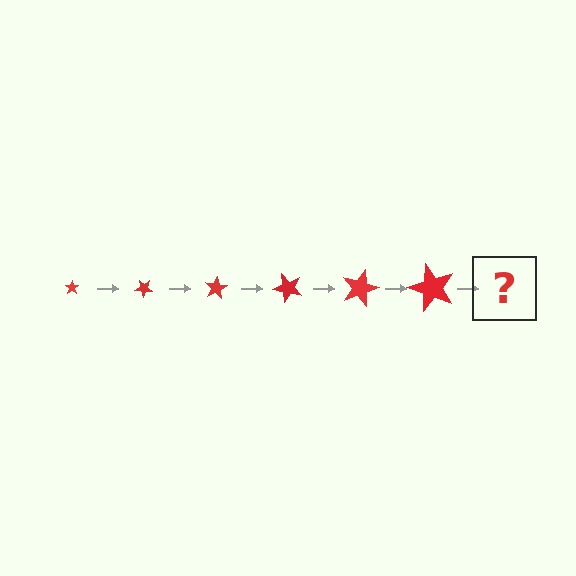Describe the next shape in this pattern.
It should be a star, larger than the previous one and rotated 240 degrees from the start.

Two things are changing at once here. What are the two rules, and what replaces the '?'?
The two rules are that the star grows larger each step and it rotates 40 degrees each step. The '?' should be a star, larger than the previous one and rotated 240 degrees from the start.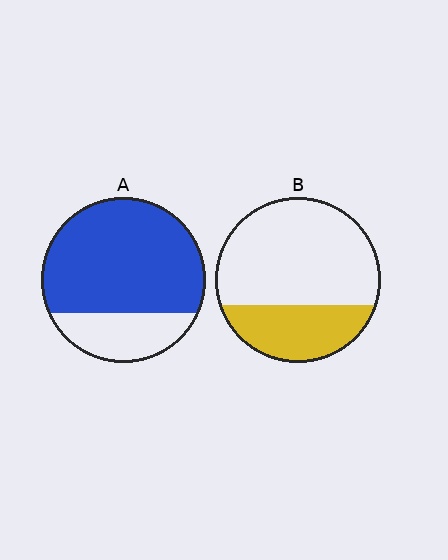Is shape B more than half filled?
No.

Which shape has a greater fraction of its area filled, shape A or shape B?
Shape A.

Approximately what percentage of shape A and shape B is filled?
A is approximately 75% and B is approximately 30%.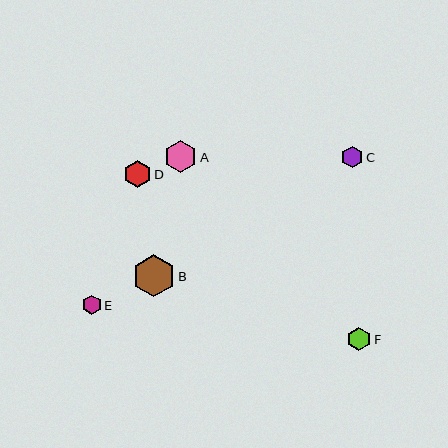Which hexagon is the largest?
Hexagon B is the largest with a size of approximately 42 pixels.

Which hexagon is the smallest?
Hexagon E is the smallest with a size of approximately 20 pixels.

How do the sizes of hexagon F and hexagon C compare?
Hexagon F and hexagon C are approximately the same size.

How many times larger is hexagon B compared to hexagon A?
Hexagon B is approximately 1.3 times the size of hexagon A.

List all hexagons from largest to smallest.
From largest to smallest: B, A, D, F, C, E.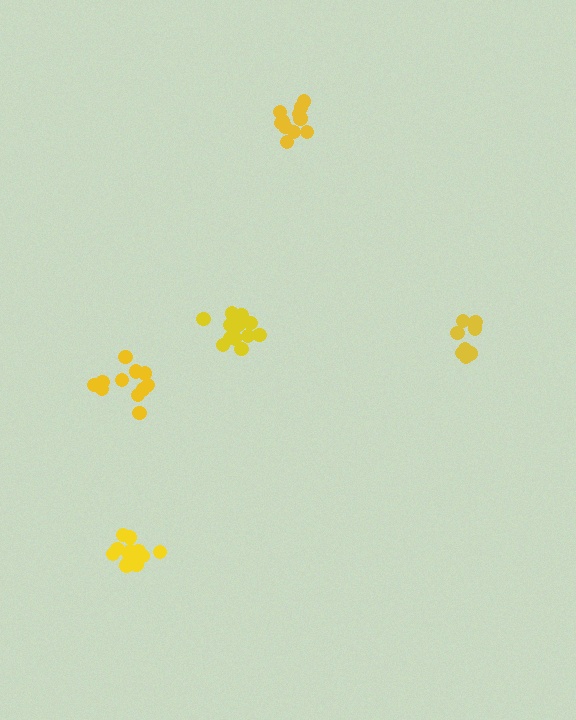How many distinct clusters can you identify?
There are 5 distinct clusters.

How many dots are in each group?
Group 1: 13 dots, Group 2: 14 dots, Group 3: 10 dots, Group 4: 12 dots, Group 5: 11 dots (60 total).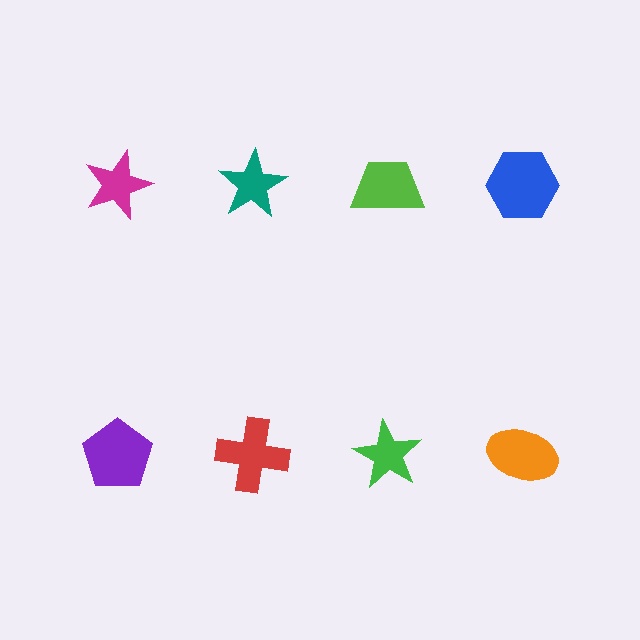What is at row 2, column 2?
A red cross.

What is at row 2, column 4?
An orange ellipse.